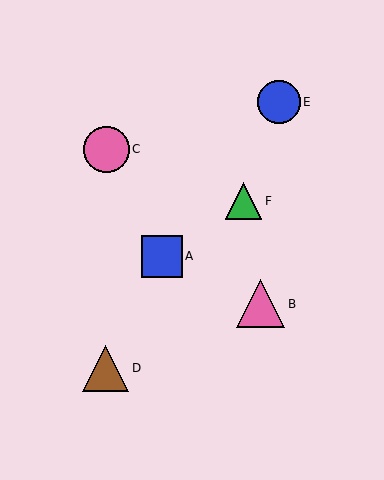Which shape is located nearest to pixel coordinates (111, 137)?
The pink circle (labeled C) at (106, 149) is nearest to that location.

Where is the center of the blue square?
The center of the blue square is at (162, 256).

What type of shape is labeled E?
Shape E is a blue circle.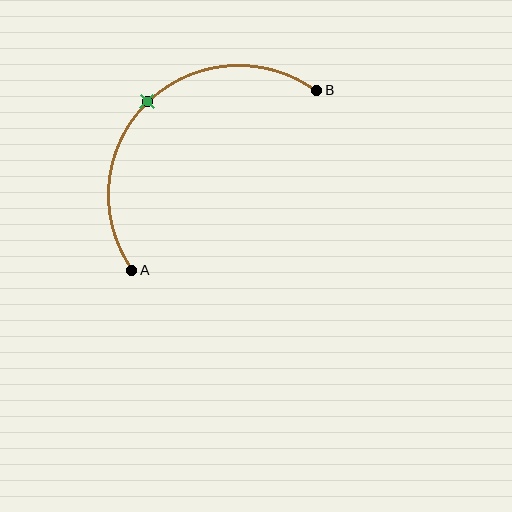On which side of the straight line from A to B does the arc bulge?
The arc bulges above and to the left of the straight line connecting A and B.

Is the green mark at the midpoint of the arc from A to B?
Yes. The green mark lies on the arc at equal arc-length from both A and B — it is the arc midpoint.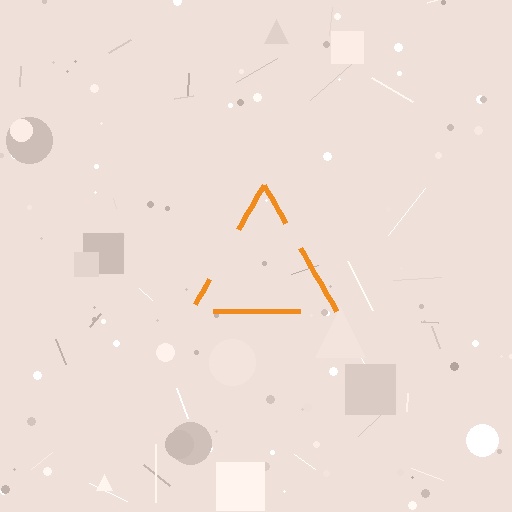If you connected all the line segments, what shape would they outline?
They would outline a triangle.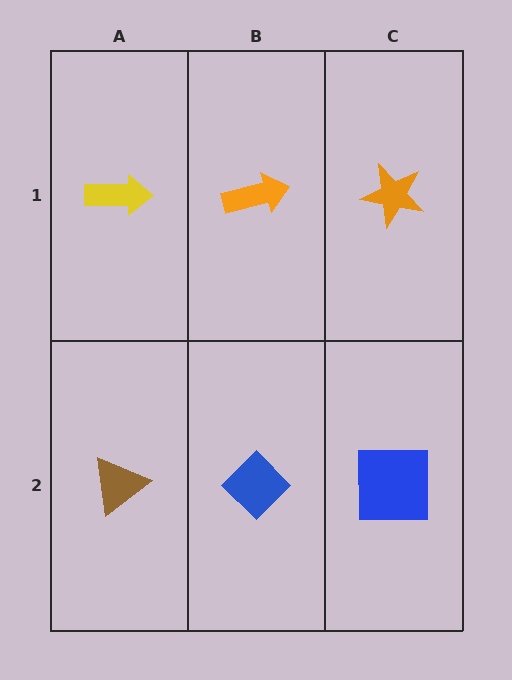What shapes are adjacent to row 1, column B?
A blue diamond (row 2, column B), a yellow arrow (row 1, column A), an orange star (row 1, column C).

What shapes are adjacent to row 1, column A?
A brown triangle (row 2, column A), an orange arrow (row 1, column B).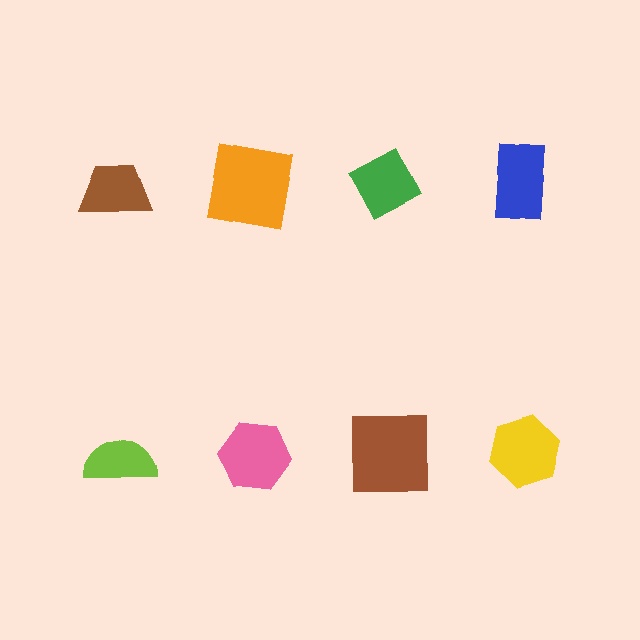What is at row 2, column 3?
A brown square.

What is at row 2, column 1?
A lime semicircle.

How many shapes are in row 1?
4 shapes.